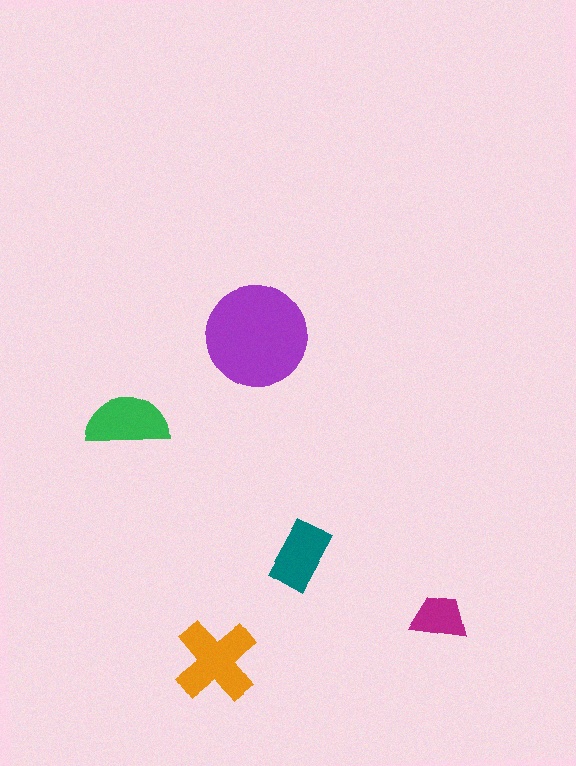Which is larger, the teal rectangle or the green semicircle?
The green semicircle.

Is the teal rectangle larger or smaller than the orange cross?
Smaller.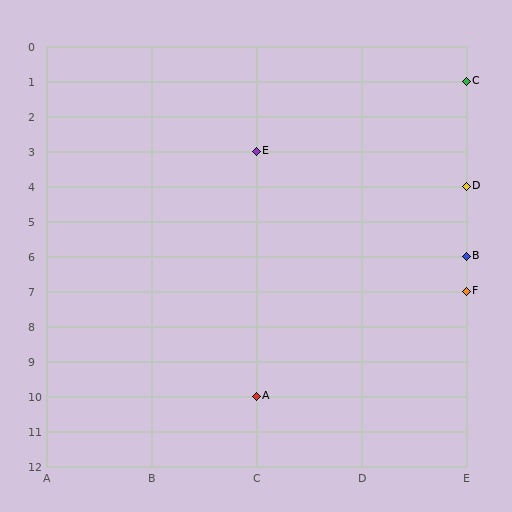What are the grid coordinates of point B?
Point B is at grid coordinates (E, 6).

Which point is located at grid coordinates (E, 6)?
Point B is at (E, 6).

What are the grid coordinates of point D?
Point D is at grid coordinates (E, 4).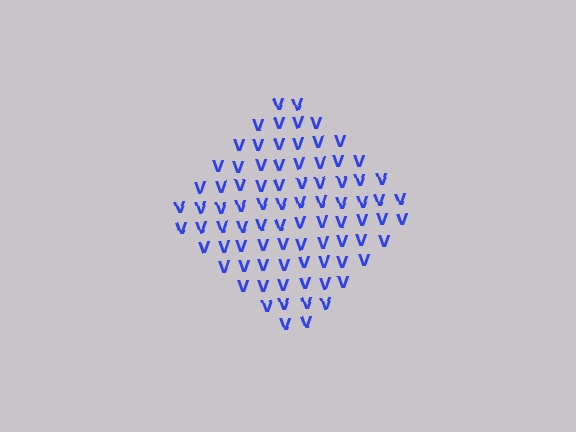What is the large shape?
The large shape is a diamond.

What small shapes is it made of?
It is made of small letter V's.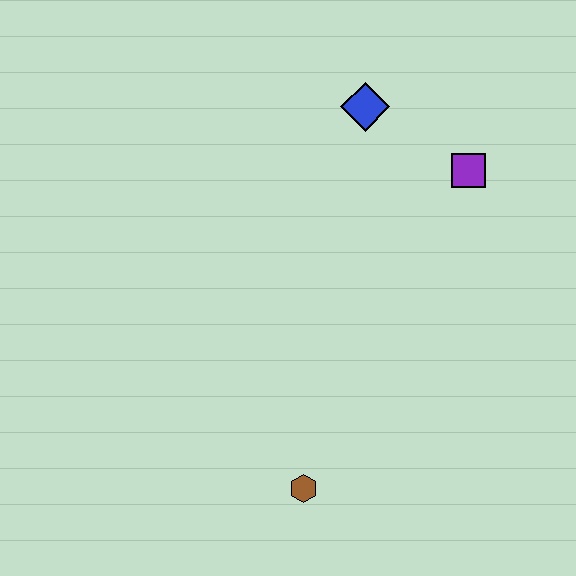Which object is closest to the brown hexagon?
The purple square is closest to the brown hexagon.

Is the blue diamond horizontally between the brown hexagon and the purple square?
Yes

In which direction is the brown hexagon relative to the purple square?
The brown hexagon is below the purple square.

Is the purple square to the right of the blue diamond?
Yes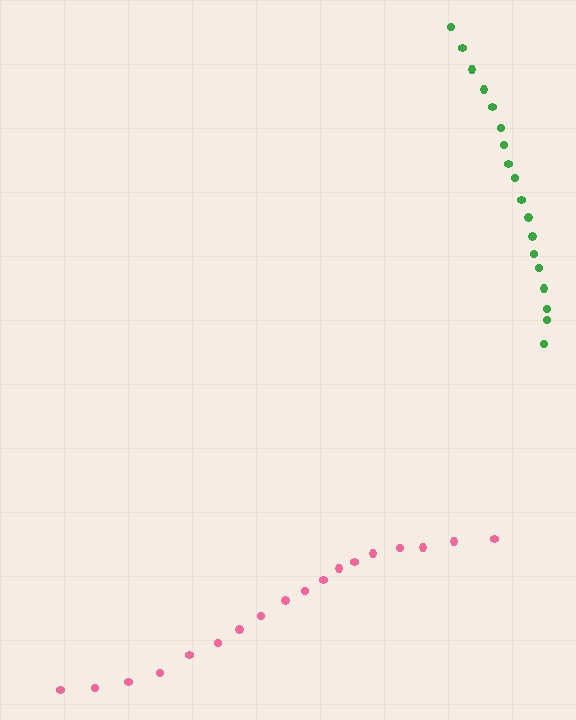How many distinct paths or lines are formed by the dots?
There are 2 distinct paths.